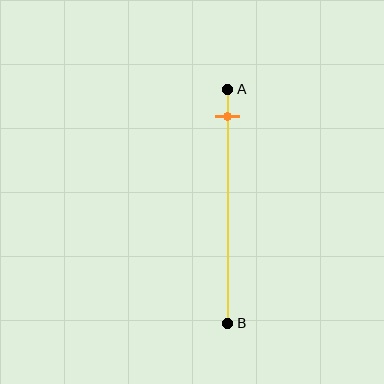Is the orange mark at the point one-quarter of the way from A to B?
No, the mark is at about 10% from A, not at the 25% one-quarter point.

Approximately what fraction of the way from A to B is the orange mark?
The orange mark is approximately 10% of the way from A to B.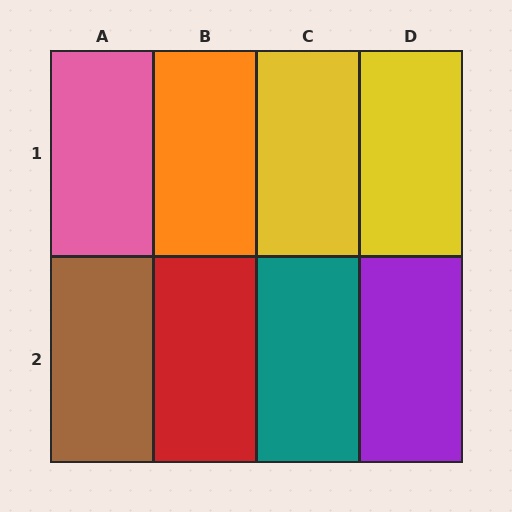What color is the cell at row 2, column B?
Red.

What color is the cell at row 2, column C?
Teal.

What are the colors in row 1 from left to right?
Pink, orange, yellow, yellow.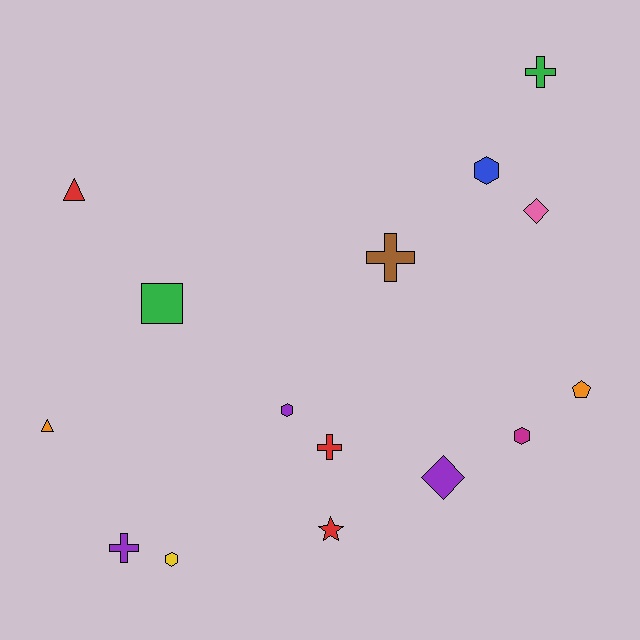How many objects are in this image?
There are 15 objects.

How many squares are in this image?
There is 1 square.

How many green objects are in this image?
There are 2 green objects.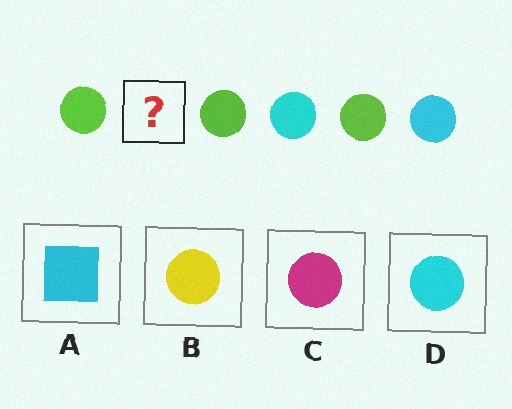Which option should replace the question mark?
Option D.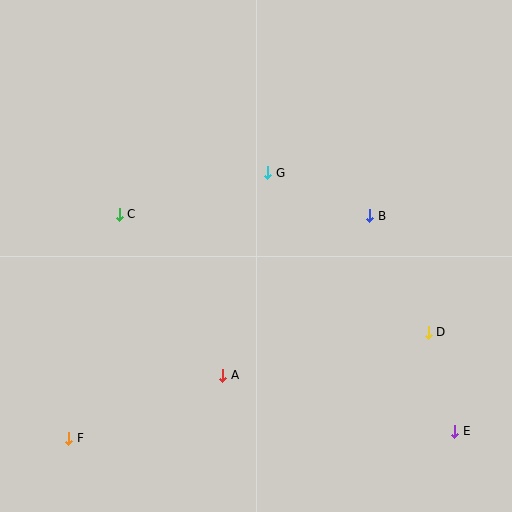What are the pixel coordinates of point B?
Point B is at (370, 216).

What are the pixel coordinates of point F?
Point F is at (69, 438).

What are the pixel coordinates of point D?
Point D is at (428, 332).